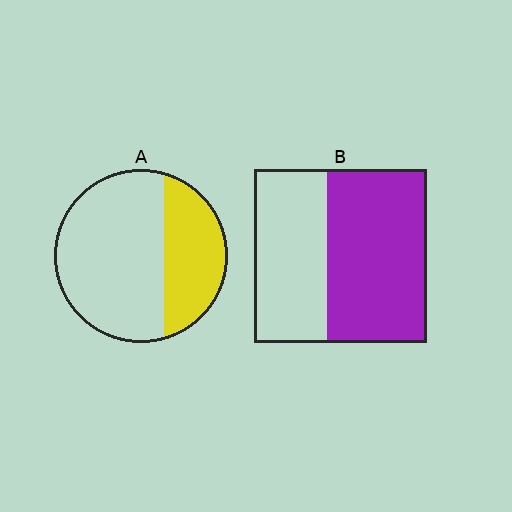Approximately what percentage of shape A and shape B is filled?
A is approximately 35% and B is approximately 60%.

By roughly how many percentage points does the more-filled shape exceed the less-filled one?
By roughly 25 percentage points (B over A).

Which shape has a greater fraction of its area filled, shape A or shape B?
Shape B.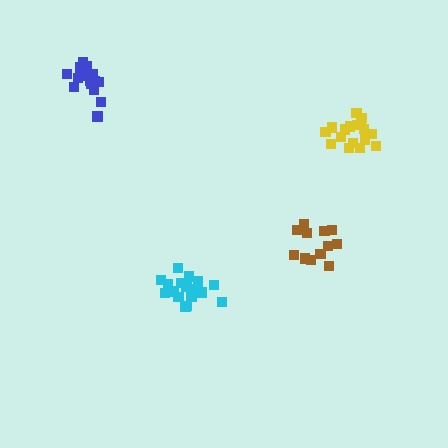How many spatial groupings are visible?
There are 4 spatial groupings.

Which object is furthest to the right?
The yellow cluster is rightmost.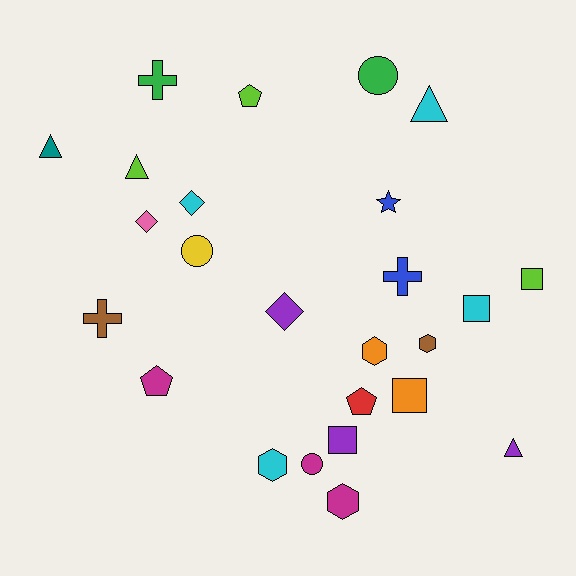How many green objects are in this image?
There are 2 green objects.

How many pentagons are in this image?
There are 3 pentagons.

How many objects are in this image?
There are 25 objects.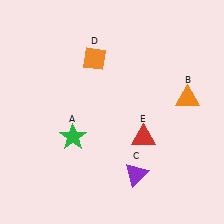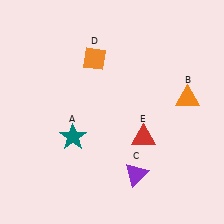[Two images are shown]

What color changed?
The star (A) changed from green in Image 1 to teal in Image 2.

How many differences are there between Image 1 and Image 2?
There is 1 difference between the two images.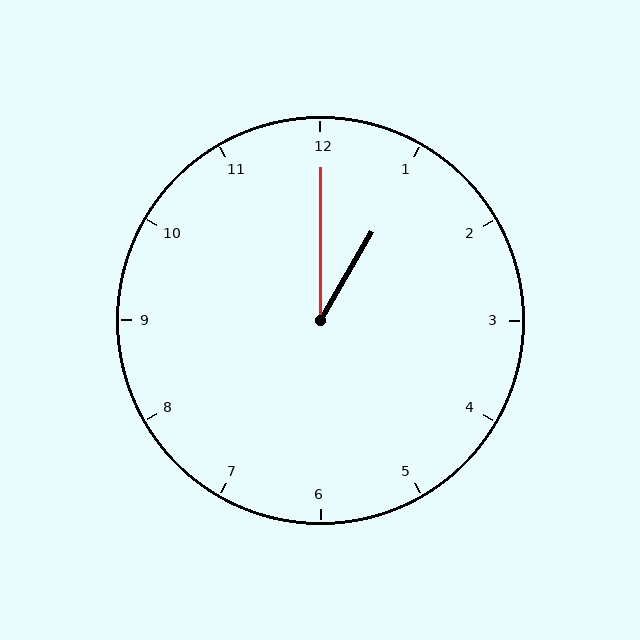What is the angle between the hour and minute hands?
Approximately 30 degrees.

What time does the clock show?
1:00.